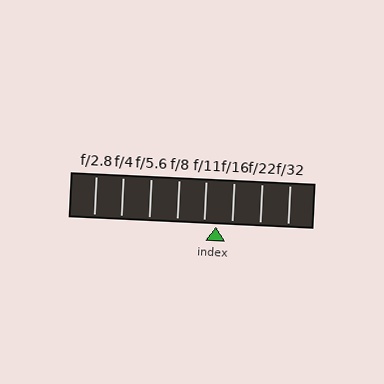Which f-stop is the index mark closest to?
The index mark is closest to f/11.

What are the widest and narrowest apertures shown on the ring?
The widest aperture shown is f/2.8 and the narrowest is f/32.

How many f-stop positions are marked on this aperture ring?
There are 8 f-stop positions marked.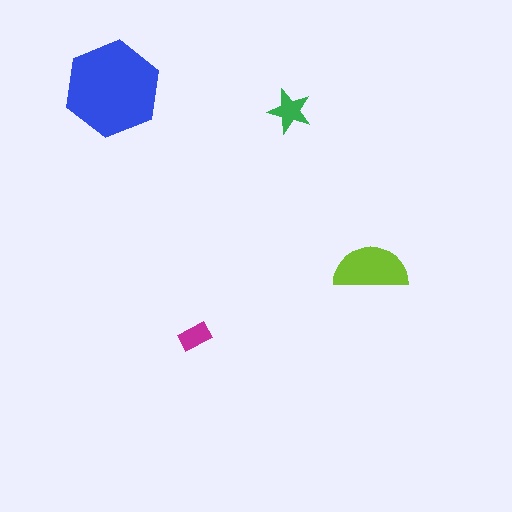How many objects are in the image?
There are 4 objects in the image.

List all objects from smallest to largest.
The magenta rectangle, the green star, the lime semicircle, the blue hexagon.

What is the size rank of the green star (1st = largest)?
3rd.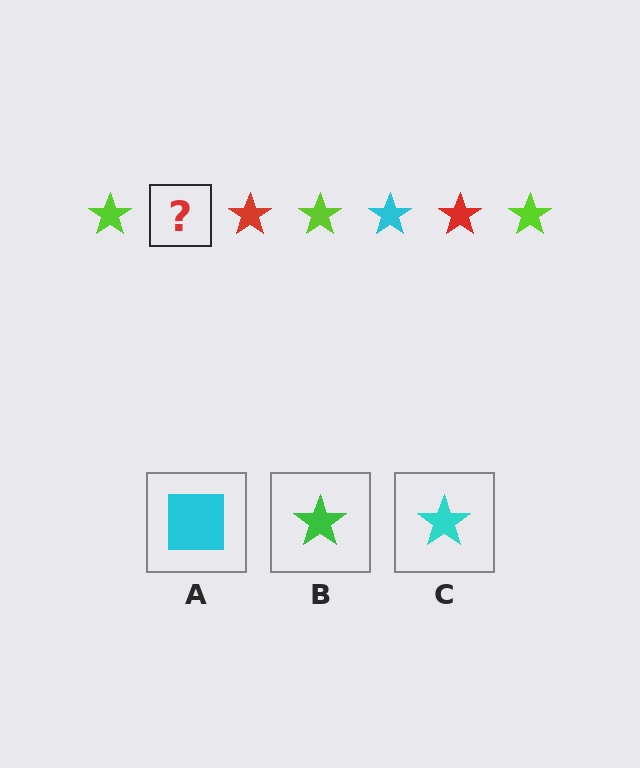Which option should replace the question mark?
Option C.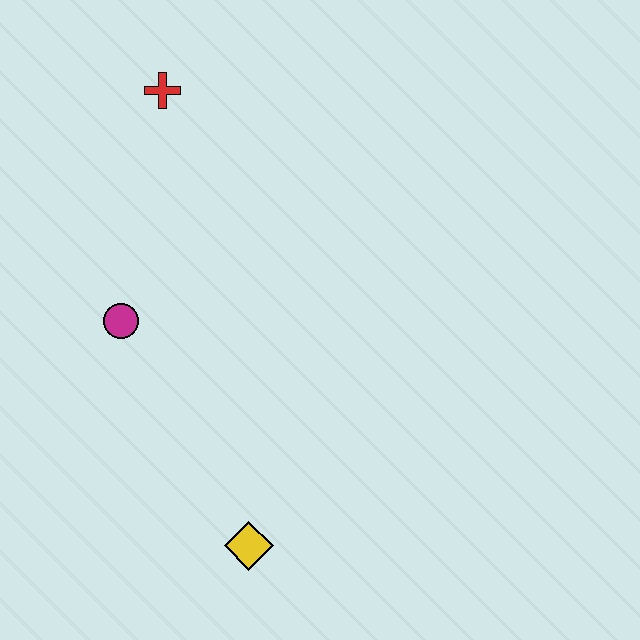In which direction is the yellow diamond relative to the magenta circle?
The yellow diamond is below the magenta circle.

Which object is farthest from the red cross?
The yellow diamond is farthest from the red cross.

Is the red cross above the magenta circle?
Yes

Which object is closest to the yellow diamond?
The magenta circle is closest to the yellow diamond.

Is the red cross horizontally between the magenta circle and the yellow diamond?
Yes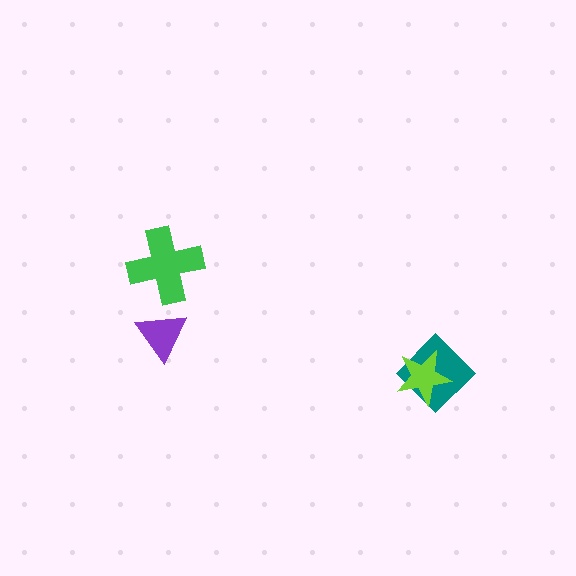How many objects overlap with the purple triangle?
0 objects overlap with the purple triangle.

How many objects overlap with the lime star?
1 object overlaps with the lime star.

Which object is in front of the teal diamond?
The lime star is in front of the teal diamond.